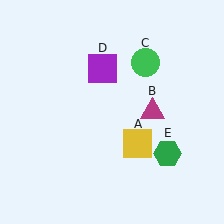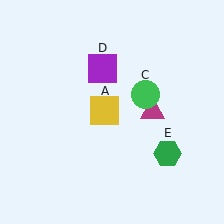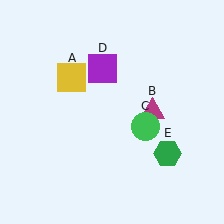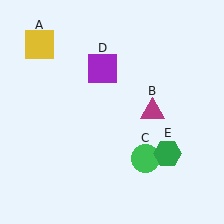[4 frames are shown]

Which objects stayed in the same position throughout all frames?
Magenta triangle (object B) and purple square (object D) and green hexagon (object E) remained stationary.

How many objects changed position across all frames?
2 objects changed position: yellow square (object A), green circle (object C).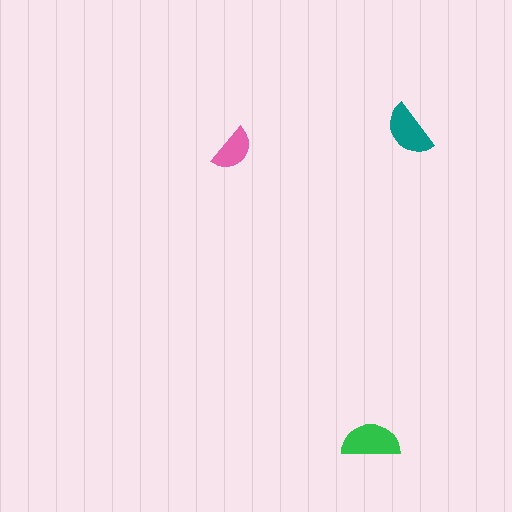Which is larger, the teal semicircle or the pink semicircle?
The teal one.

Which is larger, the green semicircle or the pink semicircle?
The green one.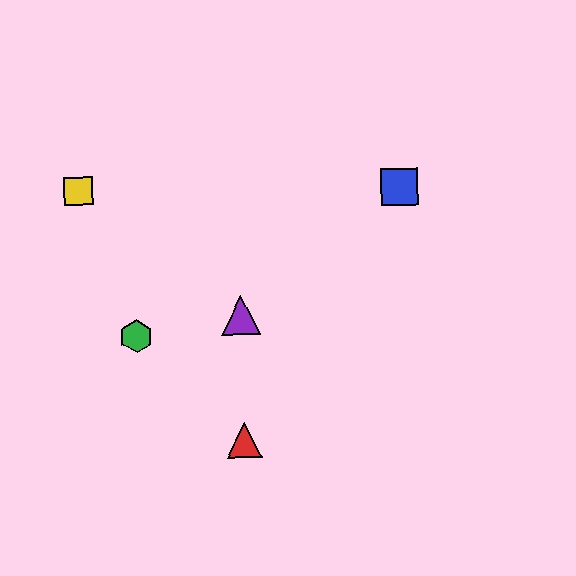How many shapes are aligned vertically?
2 shapes (the red triangle, the purple triangle) are aligned vertically.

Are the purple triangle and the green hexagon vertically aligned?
No, the purple triangle is at x≈241 and the green hexagon is at x≈136.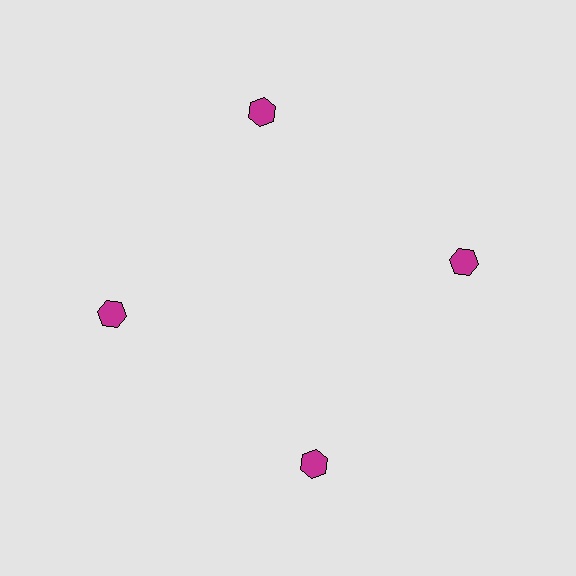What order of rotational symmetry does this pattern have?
This pattern has 4-fold rotational symmetry.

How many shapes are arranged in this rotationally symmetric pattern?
There are 4 shapes, arranged in 4 groups of 1.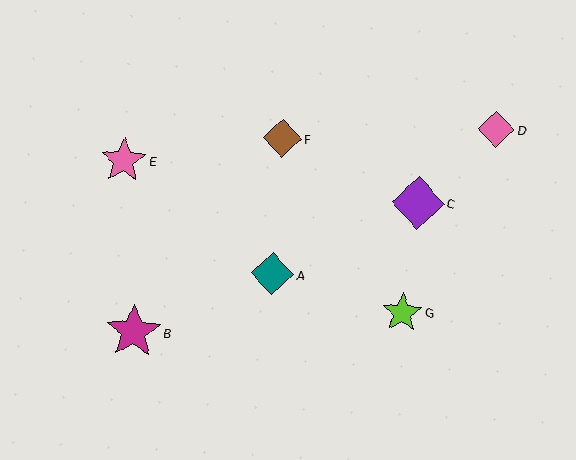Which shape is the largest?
The magenta star (labeled B) is the largest.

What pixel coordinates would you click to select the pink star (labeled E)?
Click at (123, 160) to select the pink star E.